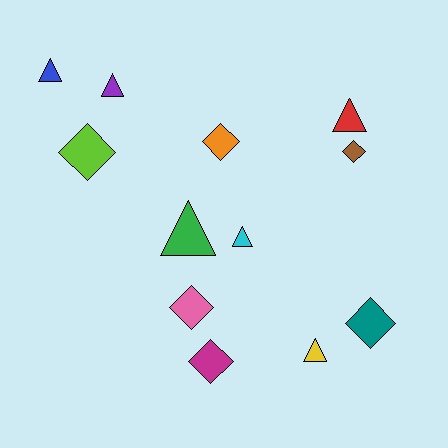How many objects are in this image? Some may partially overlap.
There are 12 objects.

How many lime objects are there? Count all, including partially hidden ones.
There is 1 lime object.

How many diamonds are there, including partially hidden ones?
There are 6 diamonds.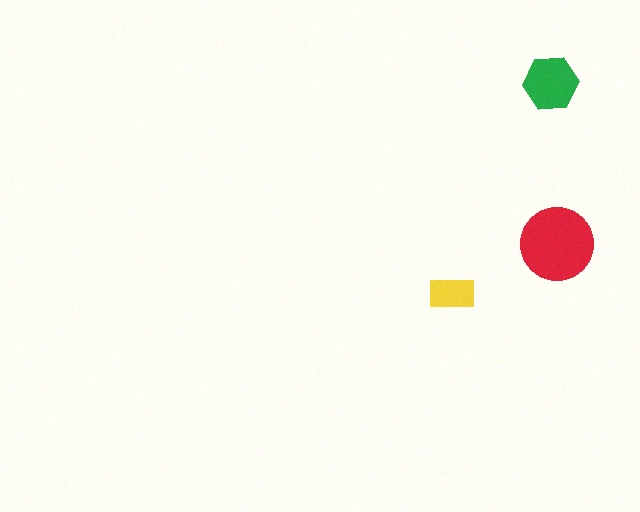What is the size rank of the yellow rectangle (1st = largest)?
3rd.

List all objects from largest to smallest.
The red circle, the green hexagon, the yellow rectangle.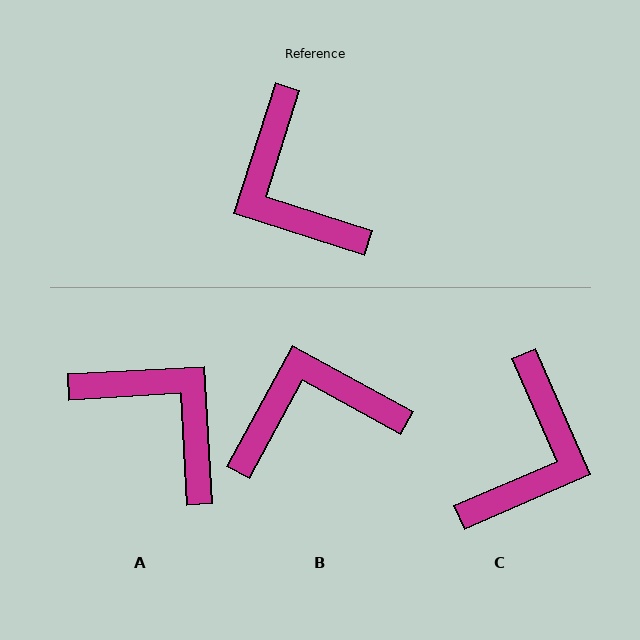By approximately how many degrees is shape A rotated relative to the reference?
Approximately 159 degrees clockwise.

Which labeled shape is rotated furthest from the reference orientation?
A, about 159 degrees away.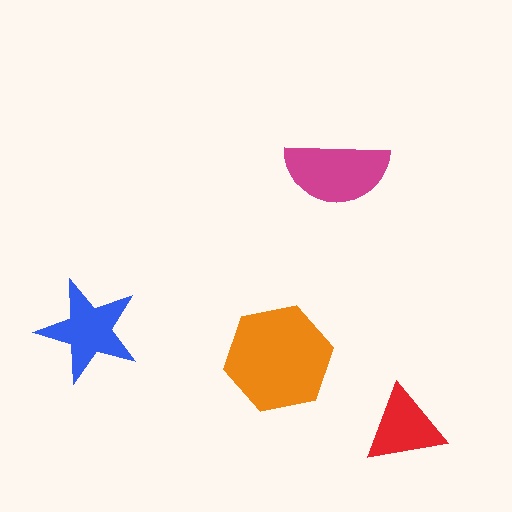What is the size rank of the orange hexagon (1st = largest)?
1st.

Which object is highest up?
The magenta semicircle is topmost.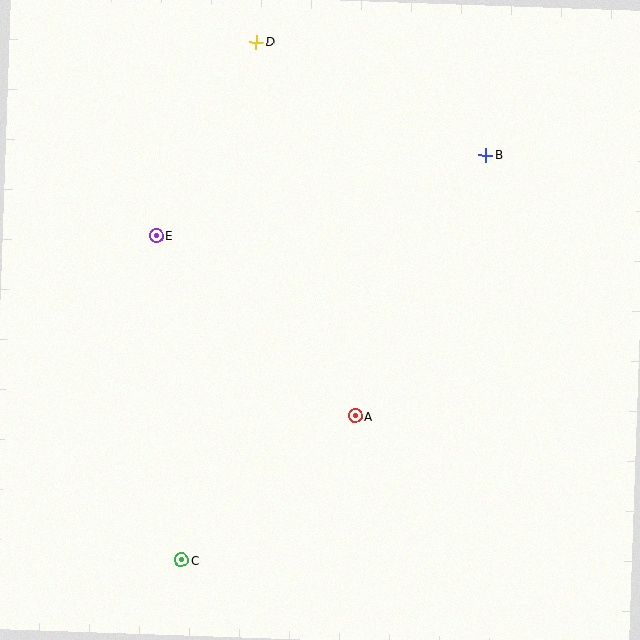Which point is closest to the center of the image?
Point A at (355, 416) is closest to the center.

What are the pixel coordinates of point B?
Point B is at (486, 155).